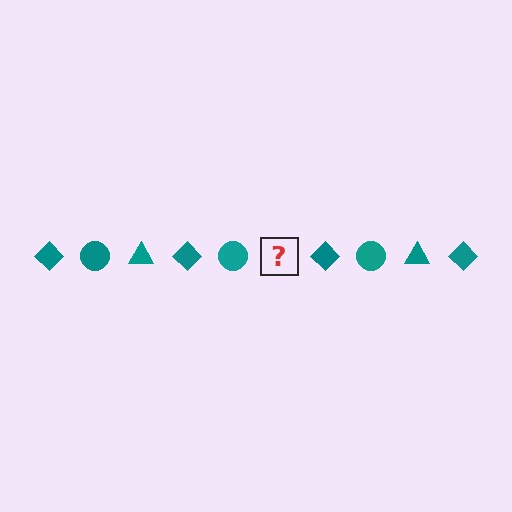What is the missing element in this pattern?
The missing element is a teal triangle.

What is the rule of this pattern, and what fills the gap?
The rule is that the pattern cycles through diamond, circle, triangle shapes in teal. The gap should be filled with a teal triangle.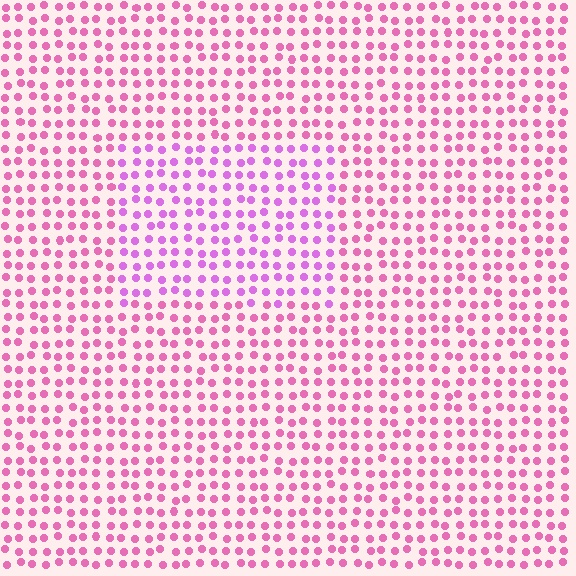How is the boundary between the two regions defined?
The boundary is defined purely by a slight shift in hue (about 29 degrees). Spacing, size, and orientation are identical on both sides.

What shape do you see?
I see a rectangle.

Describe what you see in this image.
The image is filled with small pink elements in a uniform arrangement. A rectangle-shaped region is visible where the elements are tinted to a slightly different hue, forming a subtle color boundary.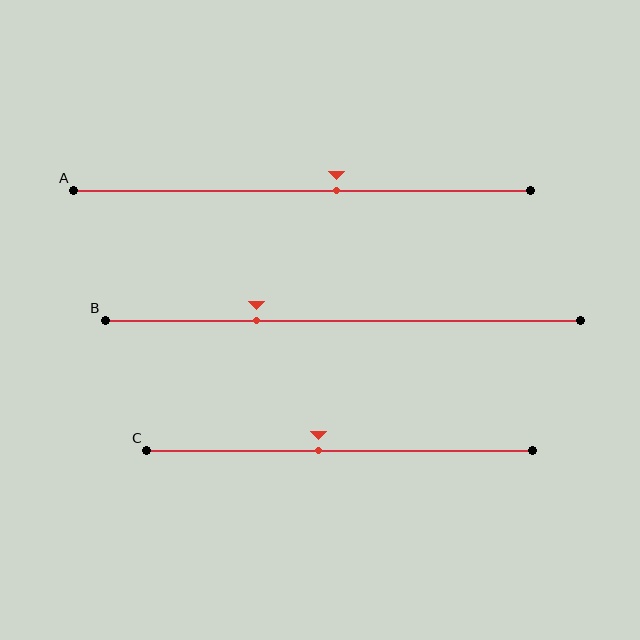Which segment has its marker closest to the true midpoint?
Segment C has its marker closest to the true midpoint.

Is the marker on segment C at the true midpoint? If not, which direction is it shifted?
No, the marker on segment C is shifted to the left by about 5% of the segment length.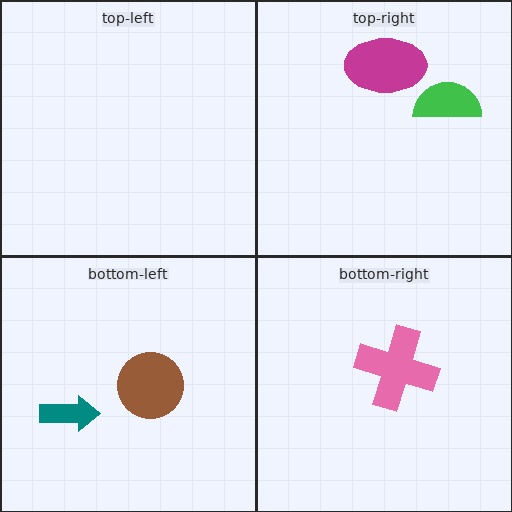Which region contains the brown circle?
The bottom-left region.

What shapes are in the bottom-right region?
The pink cross.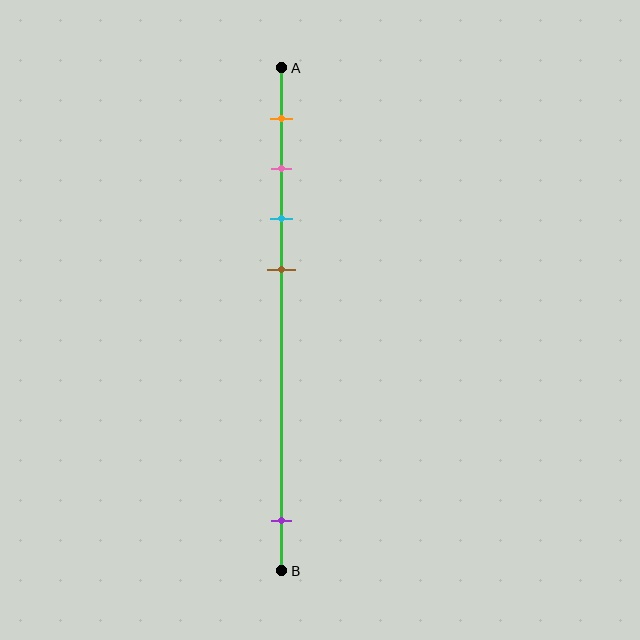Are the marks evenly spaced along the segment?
No, the marks are not evenly spaced.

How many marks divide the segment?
There are 5 marks dividing the segment.